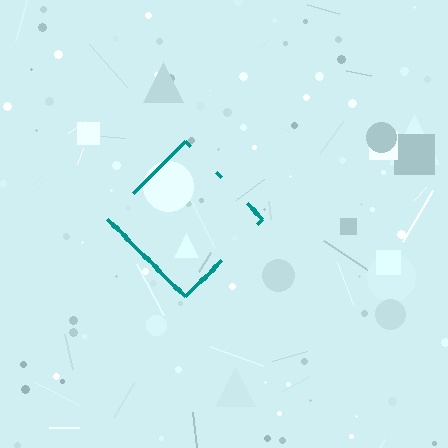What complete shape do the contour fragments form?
The contour fragments form a diamond.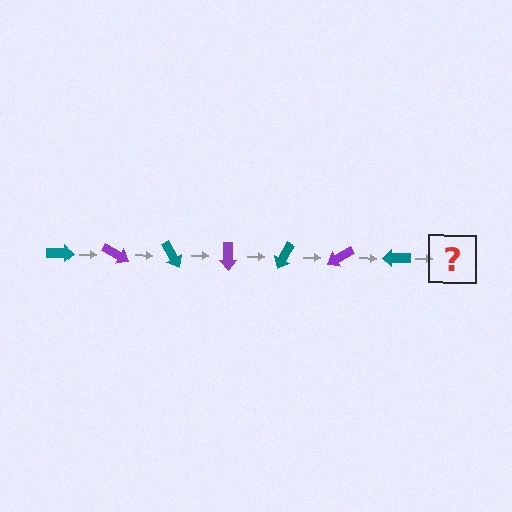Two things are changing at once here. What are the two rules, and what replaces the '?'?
The two rules are that it rotates 30 degrees each step and the color cycles through teal and purple. The '?' should be a purple arrow, rotated 210 degrees from the start.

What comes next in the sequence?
The next element should be a purple arrow, rotated 210 degrees from the start.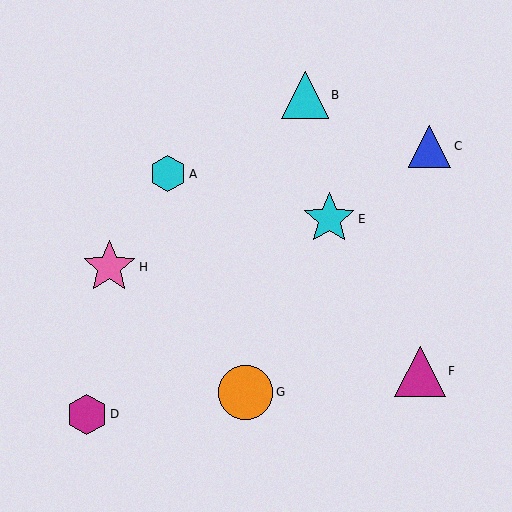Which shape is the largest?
The orange circle (labeled G) is the largest.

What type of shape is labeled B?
Shape B is a cyan triangle.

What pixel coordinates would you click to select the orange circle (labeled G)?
Click at (246, 392) to select the orange circle G.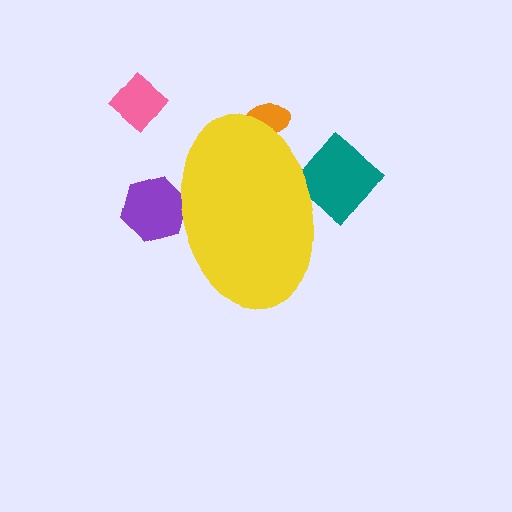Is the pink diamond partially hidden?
No, the pink diamond is fully visible.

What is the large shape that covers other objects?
A yellow ellipse.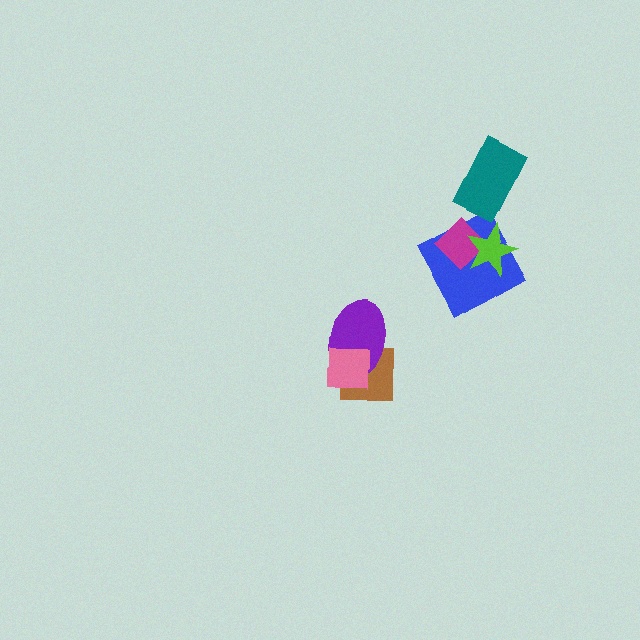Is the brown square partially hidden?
Yes, it is partially covered by another shape.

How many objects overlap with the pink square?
2 objects overlap with the pink square.